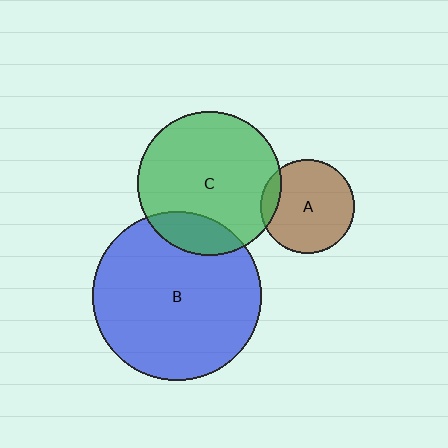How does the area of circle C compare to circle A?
Approximately 2.4 times.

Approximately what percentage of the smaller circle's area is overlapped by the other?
Approximately 10%.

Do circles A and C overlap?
Yes.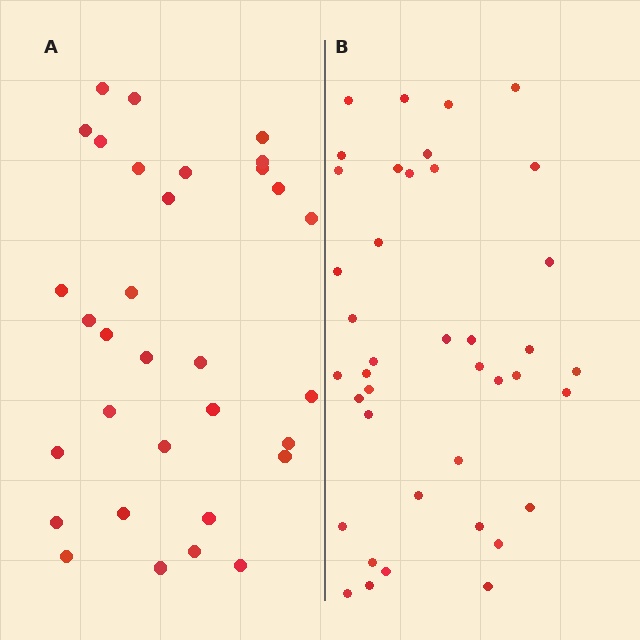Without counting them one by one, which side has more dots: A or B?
Region B (the right region) has more dots.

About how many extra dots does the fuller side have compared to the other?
Region B has roughly 8 or so more dots than region A.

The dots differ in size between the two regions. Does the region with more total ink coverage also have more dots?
No. Region A has more total ink coverage because its dots are larger, but region B actually contains more individual dots. Total area can be misleading — the number of items is what matters here.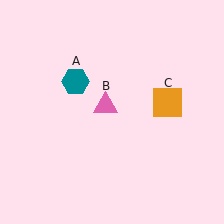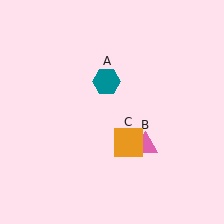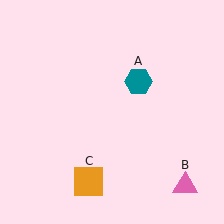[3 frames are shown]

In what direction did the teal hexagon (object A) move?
The teal hexagon (object A) moved right.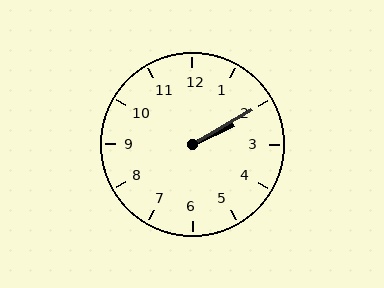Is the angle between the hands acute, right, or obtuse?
It is acute.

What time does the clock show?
2:10.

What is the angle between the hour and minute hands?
Approximately 5 degrees.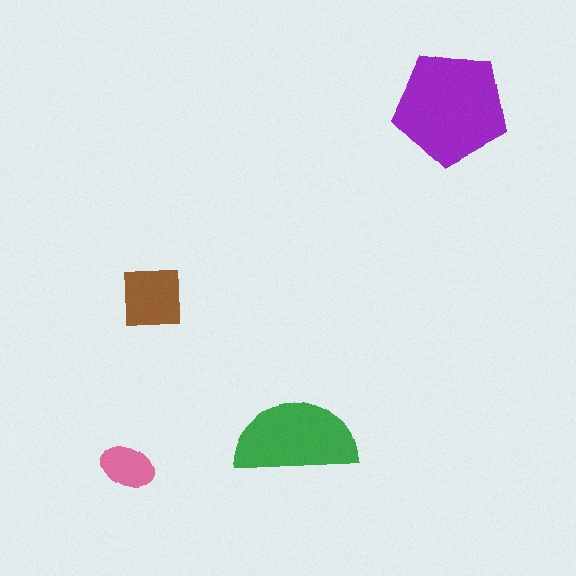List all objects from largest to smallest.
The purple pentagon, the green semicircle, the brown square, the pink ellipse.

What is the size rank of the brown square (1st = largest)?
3rd.